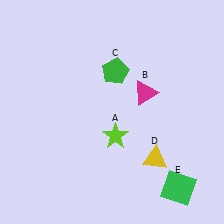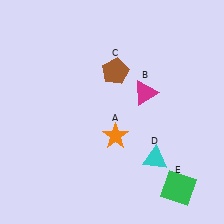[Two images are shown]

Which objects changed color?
A changed from lime to orange. C changed from green to brown. D changed from yellow to cyan.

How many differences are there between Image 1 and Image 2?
There are 3 differences between the two images.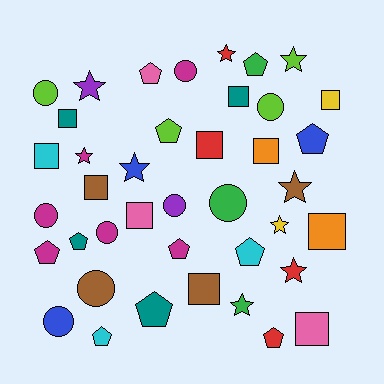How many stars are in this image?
There are 9 stars.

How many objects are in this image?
There are 40 objects.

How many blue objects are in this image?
There are 3 blue objects.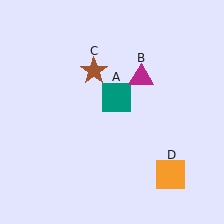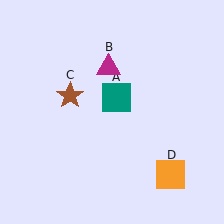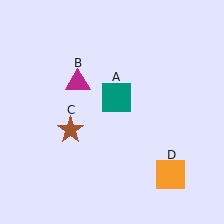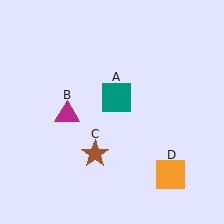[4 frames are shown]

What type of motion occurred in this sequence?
The magenta triangle (object B), brown star (object C) rotated counterclockwise around the center of the scene.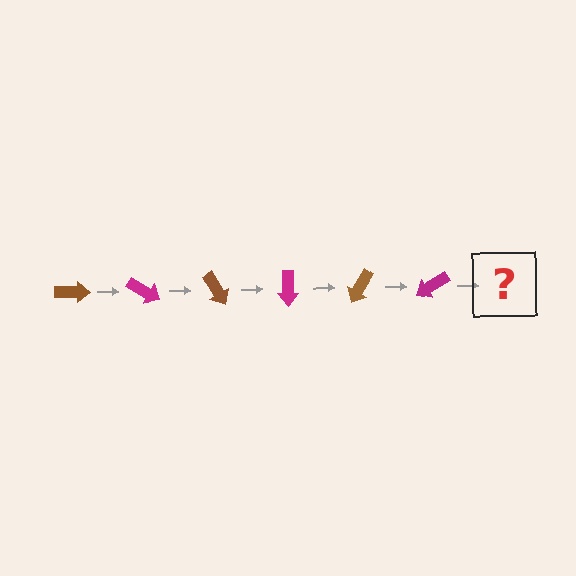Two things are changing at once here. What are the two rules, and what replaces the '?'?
The two rules are that it rotates 30 degrees each step and the color cycles through brown and magenta. The '?' should be a brown arrow, rotated 180 degrees from the start.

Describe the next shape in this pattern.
It should be a brown arrow, rotated 180 degrees from the start.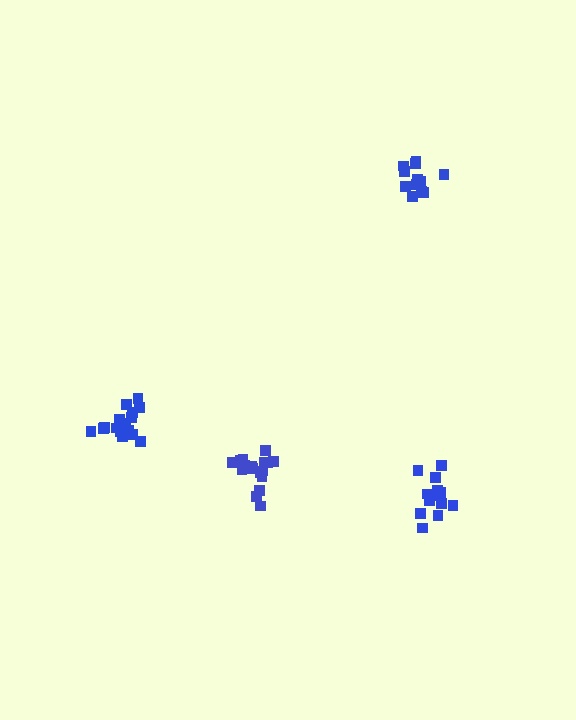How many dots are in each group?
Group 1: 17 dots, Group 2: 12 dots, Group 3: 14 dots, Group 4: 16 dots (59 total).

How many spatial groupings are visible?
There are 4 spatial groupings.